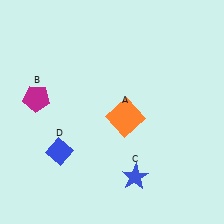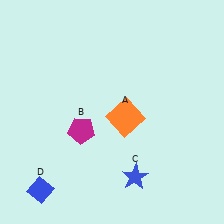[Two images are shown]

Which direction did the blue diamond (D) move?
The blue diamond (D) moved down.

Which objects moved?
The objects that moved are: the magenta pentagon (B), the blue diamond (D).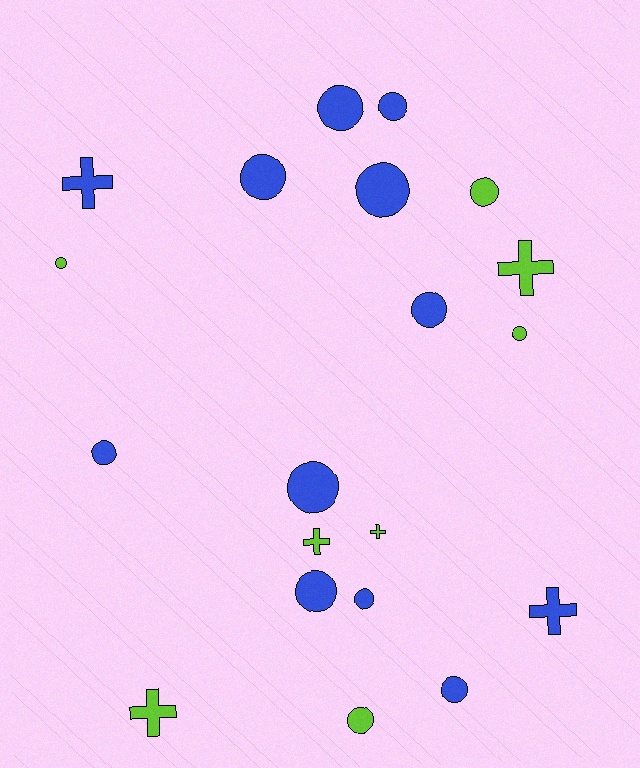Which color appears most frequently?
Blue, with 12 objects.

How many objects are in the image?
There are 20 objects.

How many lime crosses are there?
There are 4 lime crosses.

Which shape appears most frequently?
Circle, with 14 objects.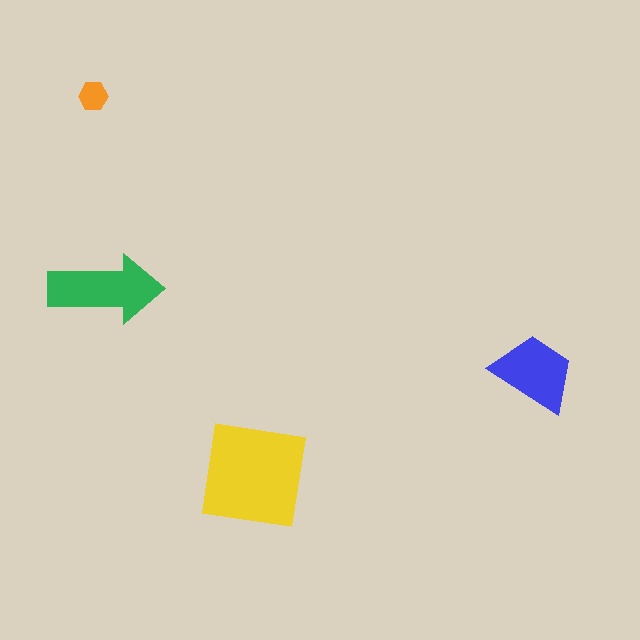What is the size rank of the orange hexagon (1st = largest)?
4th.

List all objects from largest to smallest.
The yellow square, the green arrow, the blue trapezoid, the orange hexagon.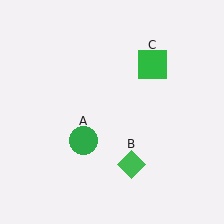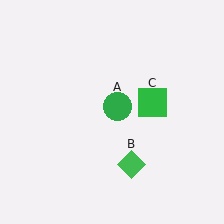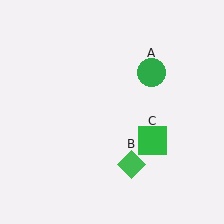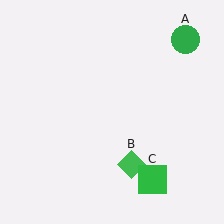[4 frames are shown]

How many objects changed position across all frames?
2 objects changed position: green circle (object A), green square (object C).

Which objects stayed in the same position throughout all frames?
Green diamond (object B) remained stationary.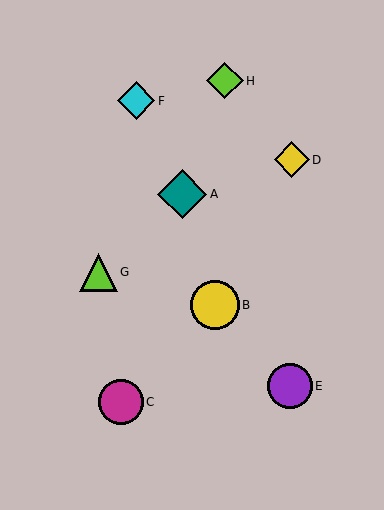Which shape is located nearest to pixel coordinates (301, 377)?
The purple circle (labeled E) at (290, 386) is nearest to that location.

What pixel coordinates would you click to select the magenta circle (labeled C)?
Click at (121, 402) to select the magenta circle C.